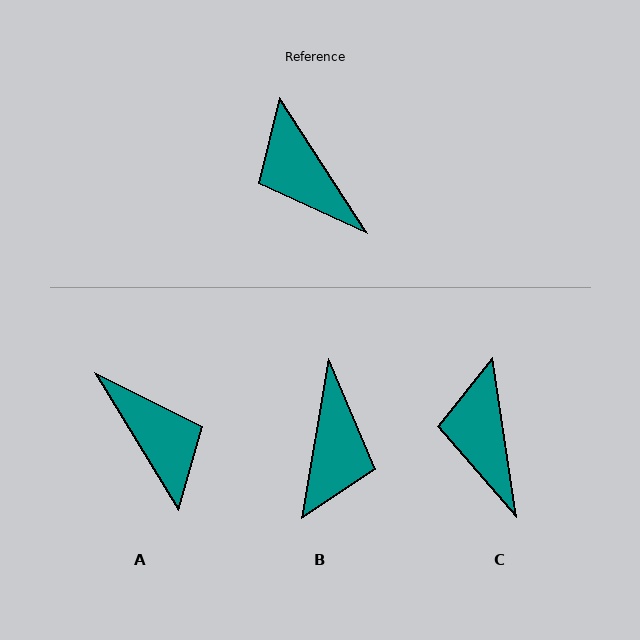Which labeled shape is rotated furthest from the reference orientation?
A, about 178 degrees away.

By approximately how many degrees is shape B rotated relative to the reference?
Approximately 137 degrees counter-clockwise.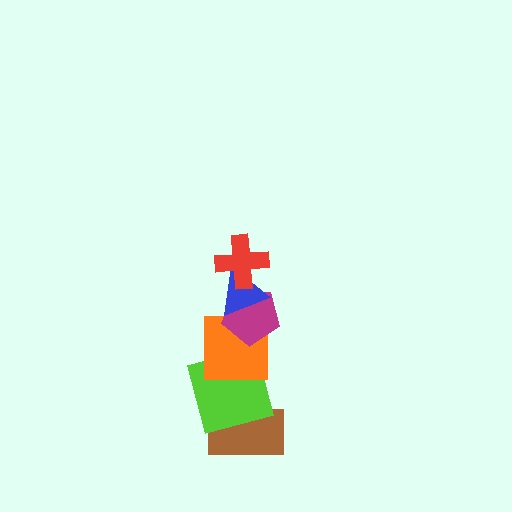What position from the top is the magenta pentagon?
The magenta pentagon is 3rd from the top.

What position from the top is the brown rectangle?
The brown rectangle is 6th from the top.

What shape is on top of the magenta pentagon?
The blue triangle is on top of the magenta pentagon.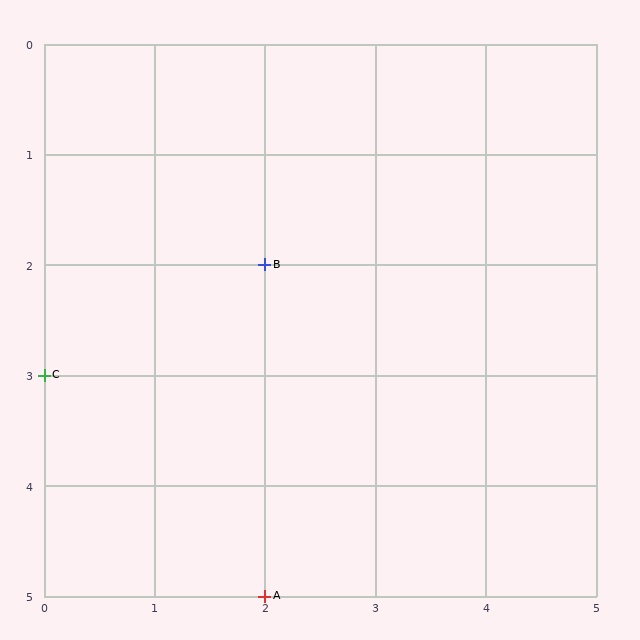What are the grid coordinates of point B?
Point B is at grid coordinates (2, 2).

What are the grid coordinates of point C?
Point C is at grid coordinates (0, 3).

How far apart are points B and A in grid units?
Points B and A are 3 rows apart.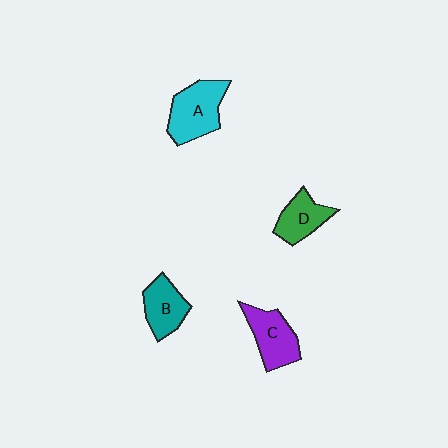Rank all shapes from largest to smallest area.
From largest to smallest: A (cyan), C (purple), B (teal), D (green).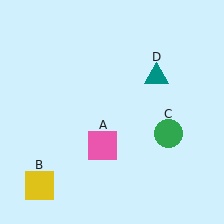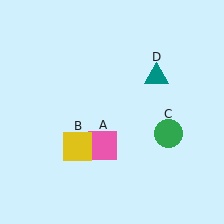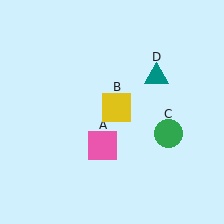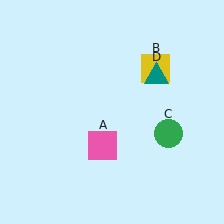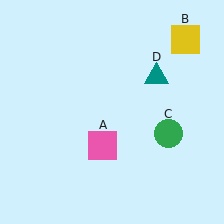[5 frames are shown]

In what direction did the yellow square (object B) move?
The yellow square (object B) moved up and to the right.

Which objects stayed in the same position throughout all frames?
Pink square (object A) and green circle (object C) and teal triangle (object D) remained stationary.